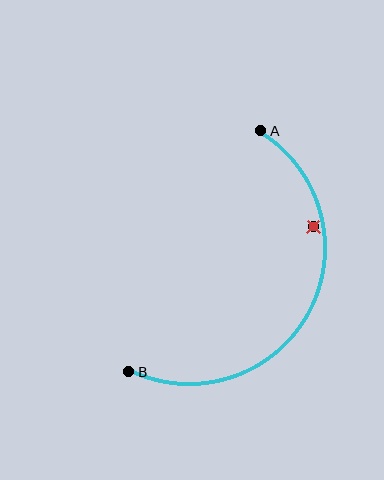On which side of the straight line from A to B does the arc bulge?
The arc bulges to the right of the straight line connecting A and B.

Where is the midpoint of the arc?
The arc midpoint is the point on the curve farthest from the straight line joining A and B. It sits to the right of that line.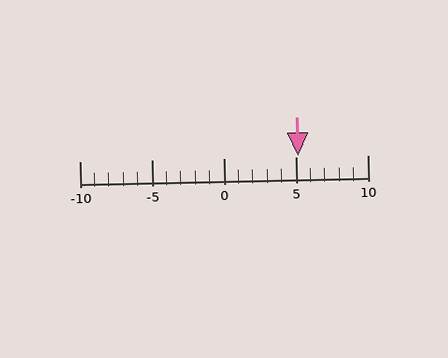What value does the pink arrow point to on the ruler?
The pink arrow points to approximately 5.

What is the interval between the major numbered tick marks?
The major tick marks are spaced 5 units apart.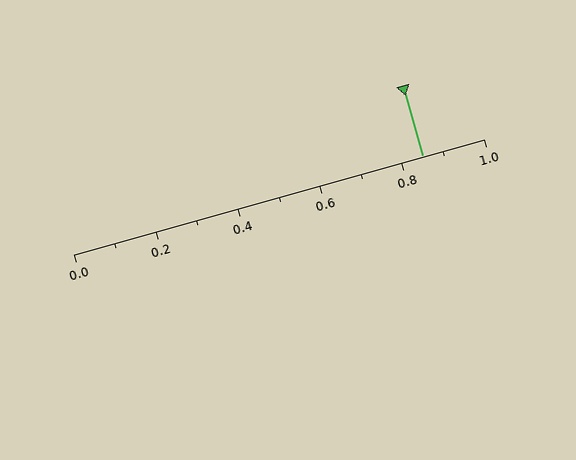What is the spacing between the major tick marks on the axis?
The major ticks are spaced 0.2 apart.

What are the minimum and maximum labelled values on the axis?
The axis runs from 0.0 to 1.0.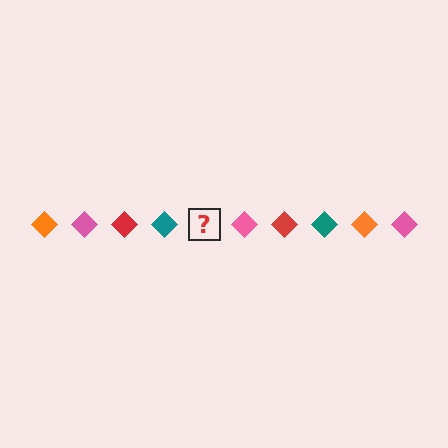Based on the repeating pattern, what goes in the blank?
The blank should be an orange diamond.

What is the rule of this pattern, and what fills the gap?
The rule is that the pattern cycles through orange, pink, red, teal diamonds. The gap should be filled with an orange diamond.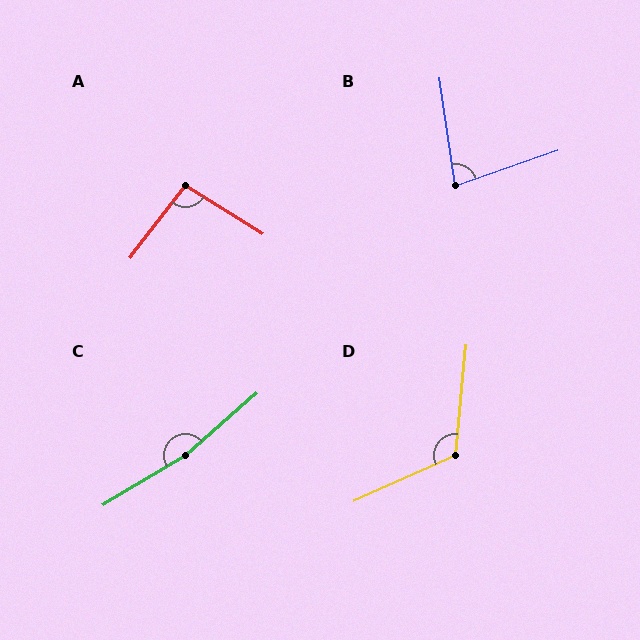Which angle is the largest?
C, at approximately 170 degrees.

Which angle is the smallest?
B, at approximately 79 degrees.